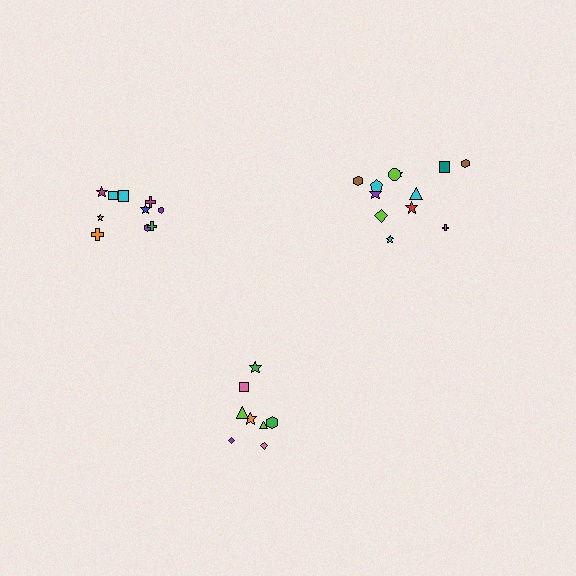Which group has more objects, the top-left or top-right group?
The top-right group.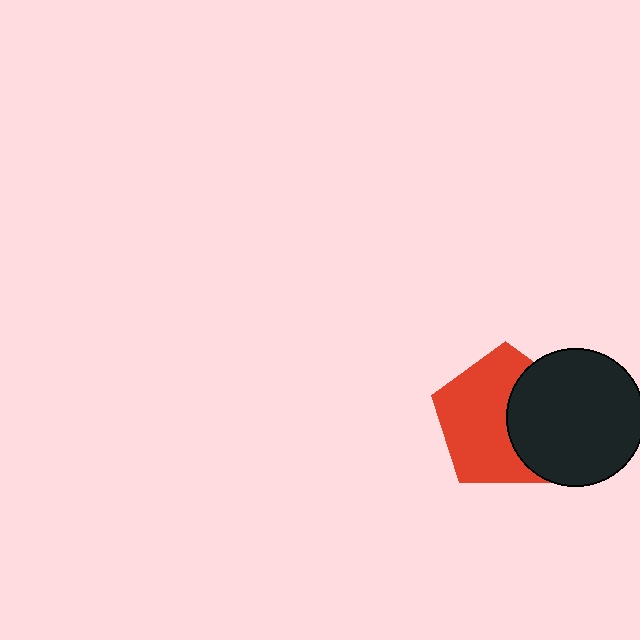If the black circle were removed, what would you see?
You would see the complete red pentagon.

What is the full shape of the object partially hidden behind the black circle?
The partially hidden object is a red pentagon.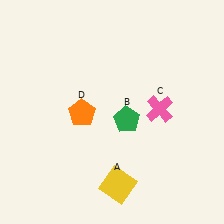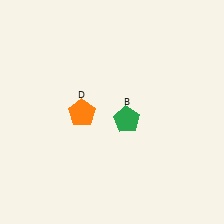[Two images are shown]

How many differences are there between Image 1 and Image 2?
There are 2 differences between the two images.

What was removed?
The yellow square (A), the pink cross (C) were removed in Image 2.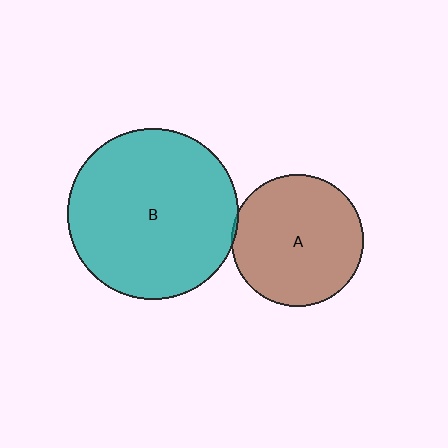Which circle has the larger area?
Circle B (teal).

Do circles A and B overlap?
Yes.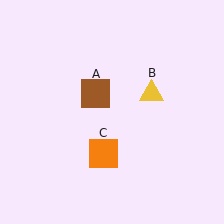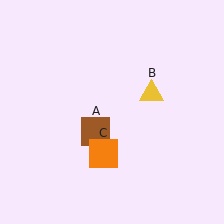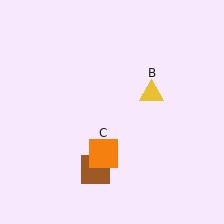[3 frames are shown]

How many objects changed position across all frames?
1 object changed position: brown square (object A).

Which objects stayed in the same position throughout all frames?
Yellow triangle (object B) and orange square (object C) remained stationary.